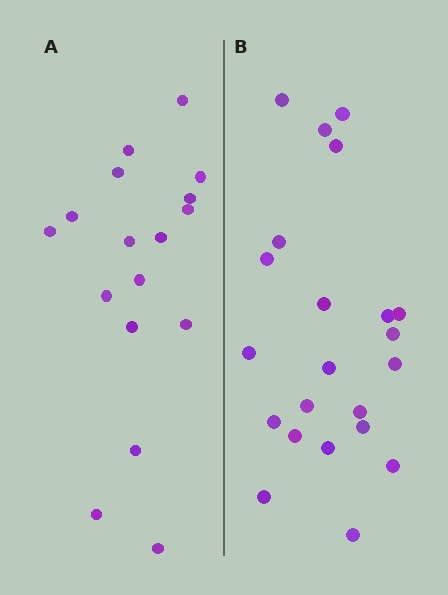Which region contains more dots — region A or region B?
Region B (the right region) has more dots.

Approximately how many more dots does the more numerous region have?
Region B has about 5 more dots than region A.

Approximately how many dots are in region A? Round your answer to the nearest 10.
About 20 dots. (The exact count is 17, which rounds to 20.)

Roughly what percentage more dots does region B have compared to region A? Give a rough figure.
About 30% more.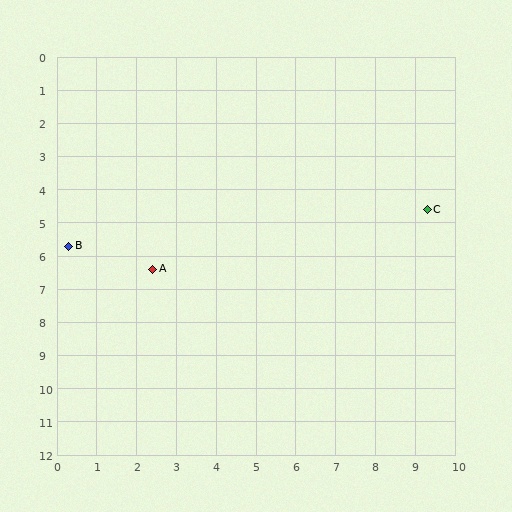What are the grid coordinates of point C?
Point C is at approximately (9.3, 4.6).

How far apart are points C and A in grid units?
Points C and A are about 7.1 grid units apart.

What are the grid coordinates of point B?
Point B is at approximately (0.3, 5.7).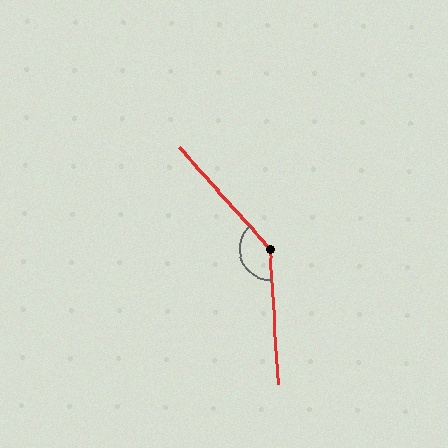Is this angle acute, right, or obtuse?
It is obtuse.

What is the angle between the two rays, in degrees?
Approximately 141 degrees.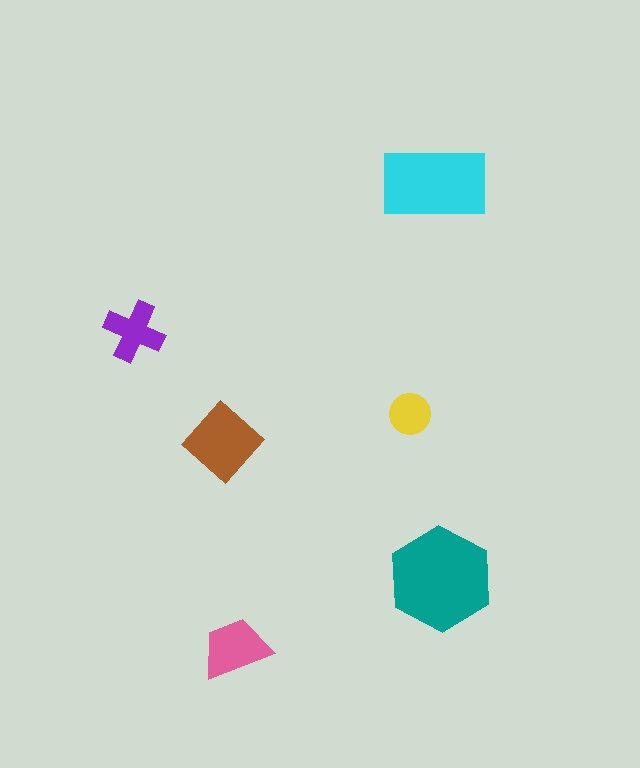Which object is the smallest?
The yellow circle.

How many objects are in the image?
There are 6 objects in the image.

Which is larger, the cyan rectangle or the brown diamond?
The cyan rectangle.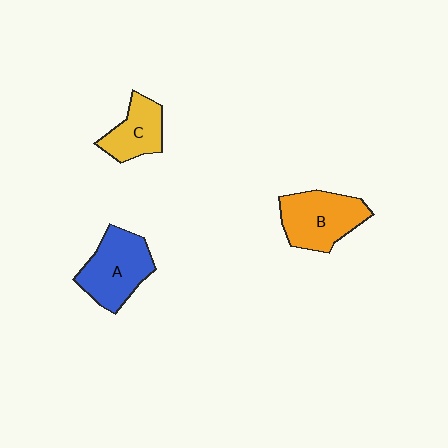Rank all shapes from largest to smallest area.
From largest to smallest: A (blue), B (orange), C (yellow).